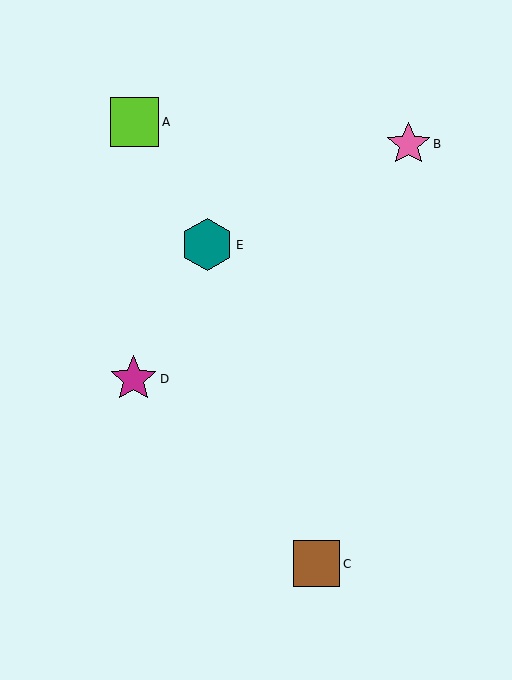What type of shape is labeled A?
Shape A is a lime square.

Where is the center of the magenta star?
The center of the magenta star is at (133, 379).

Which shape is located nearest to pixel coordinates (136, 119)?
The lime square (labeled A) at (135, 122) is nearest to that location.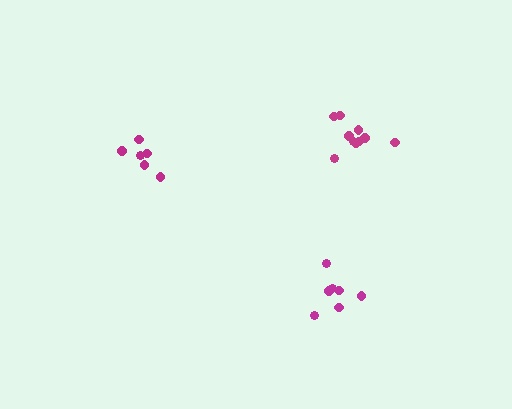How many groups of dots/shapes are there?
There are 3 groups.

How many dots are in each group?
Group 1: 6 dots, Group 2: 7 dots, Group 3: 10 dots (23 total).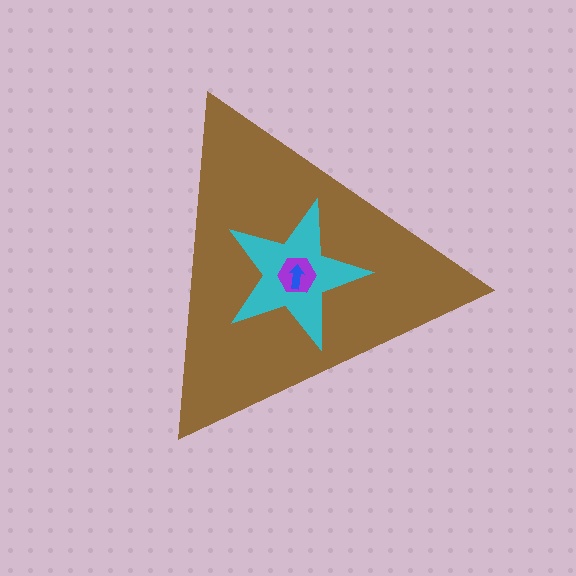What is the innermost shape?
The blue arrow.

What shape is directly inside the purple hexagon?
The blue arrow.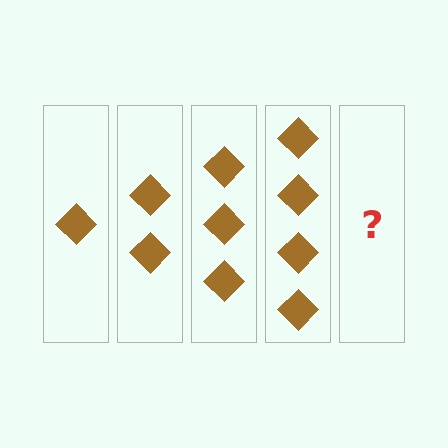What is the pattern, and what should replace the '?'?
The pattern is that each step adds one more diamond. The '?' should be 5 diamonds.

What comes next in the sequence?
The next element should be 5 diamonds.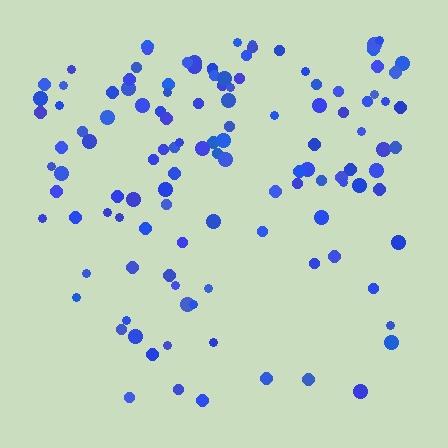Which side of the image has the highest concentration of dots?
The top.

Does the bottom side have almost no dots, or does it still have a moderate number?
Still a moderate number, just noticeably fewer than the top.